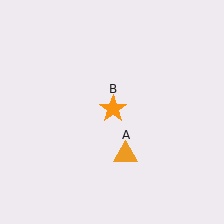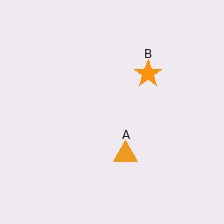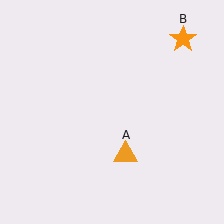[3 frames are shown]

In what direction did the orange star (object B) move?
The orange star (object B) moved up and to the right.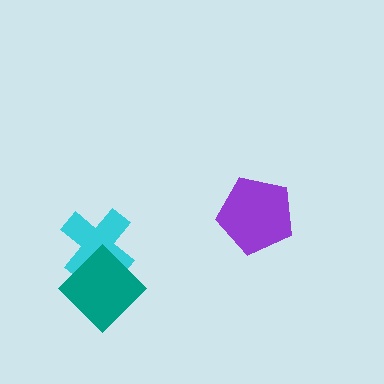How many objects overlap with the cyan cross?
1 object overlaps with the cyan cross.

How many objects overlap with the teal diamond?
1 object overlaps with the teal diamond.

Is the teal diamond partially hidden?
No, no other shape covers it.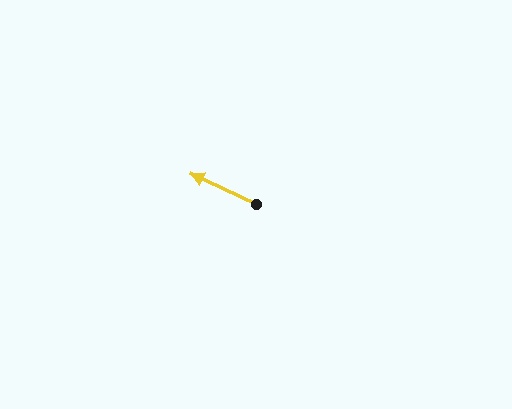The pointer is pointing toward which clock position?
Roughly 10 o'clock.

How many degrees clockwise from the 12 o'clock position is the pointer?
Approximately 295 degrees.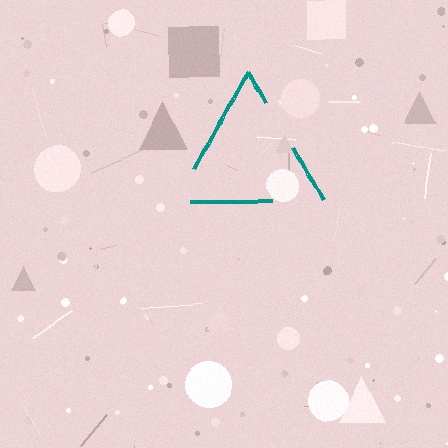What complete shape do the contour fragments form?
The contour fragments form a triangle.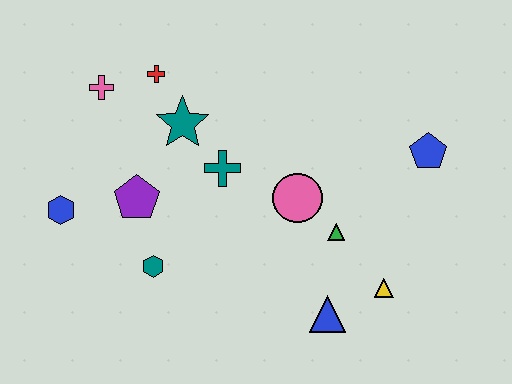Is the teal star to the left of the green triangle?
Yes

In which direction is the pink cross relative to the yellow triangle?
The pink cross is to the left of the yellow triangle.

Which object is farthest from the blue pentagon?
The blue hexagon is farthest from the blue pentagon.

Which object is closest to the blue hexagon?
The purple pentagon is closest to the blue hexagon.